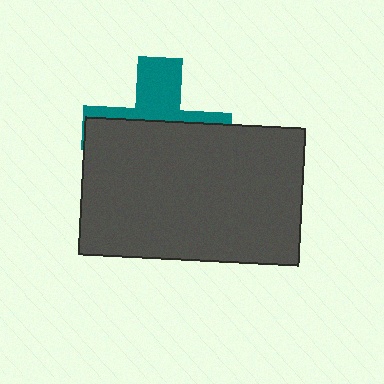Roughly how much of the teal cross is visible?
A small part of it is visible (roughly 35%).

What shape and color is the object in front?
The object in front is a dark gray rectangle.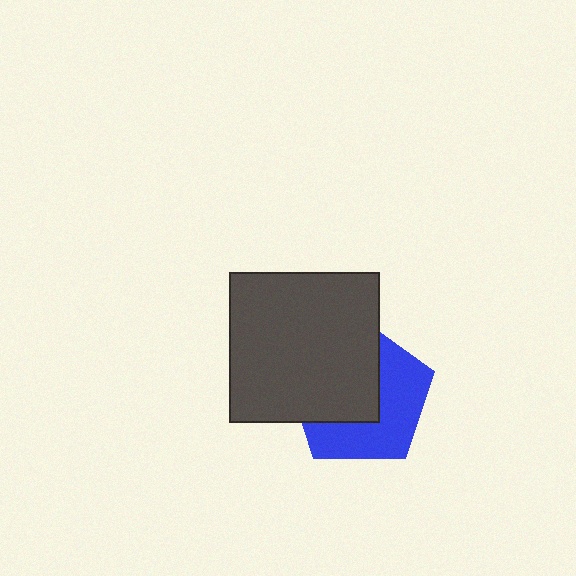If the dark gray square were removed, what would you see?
You would see the complete blue pentagon.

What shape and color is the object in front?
The object in front is a dark gray square.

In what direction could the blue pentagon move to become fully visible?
The blue pentagon could move toward the lower-right. That would shift it out from behind the dark gray square entirely.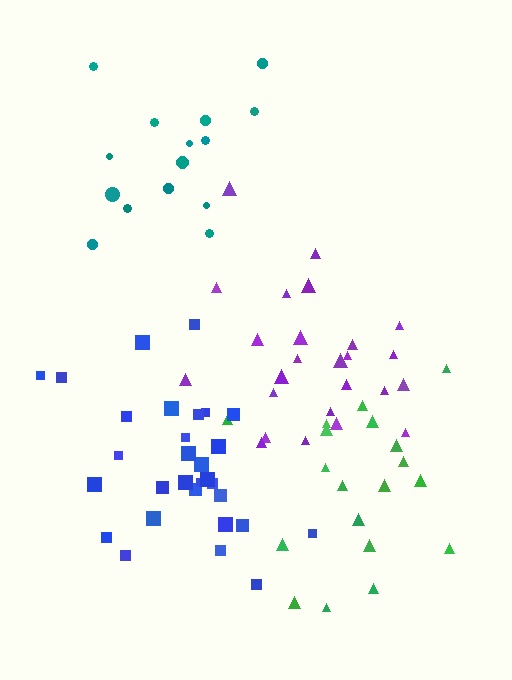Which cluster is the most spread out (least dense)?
Green.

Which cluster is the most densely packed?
Purple.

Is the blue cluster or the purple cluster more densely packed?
Purple.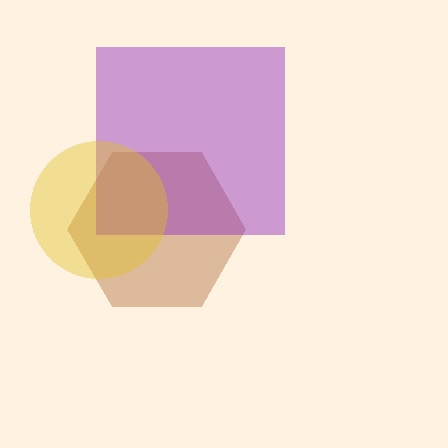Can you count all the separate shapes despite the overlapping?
Yes, there are 3 separate shapes.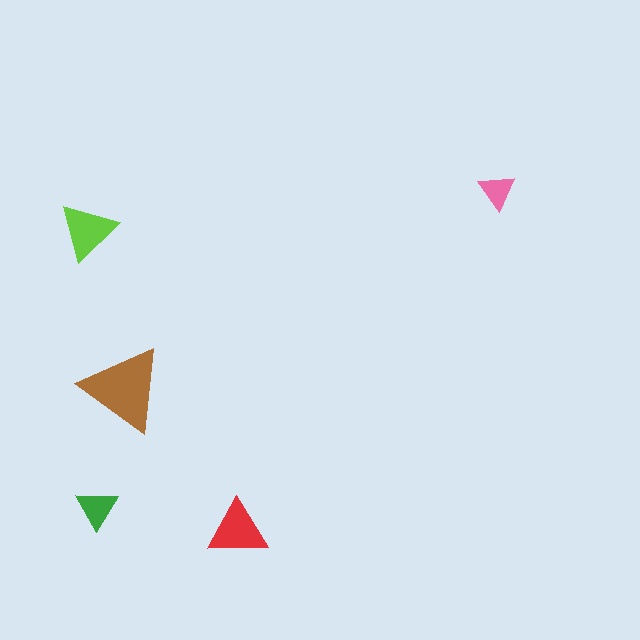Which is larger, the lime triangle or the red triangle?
The red one.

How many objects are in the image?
There are 5 objects in the image.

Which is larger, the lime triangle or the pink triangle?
The lime one.